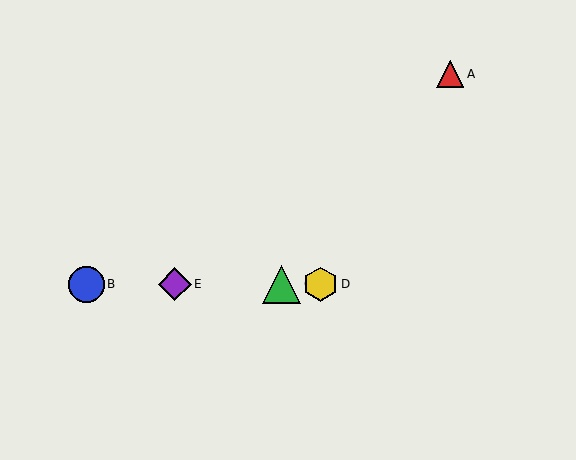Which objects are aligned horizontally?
Objects B, C, D, E are aligned horizontally.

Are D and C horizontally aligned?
Yes, both are at y≈284.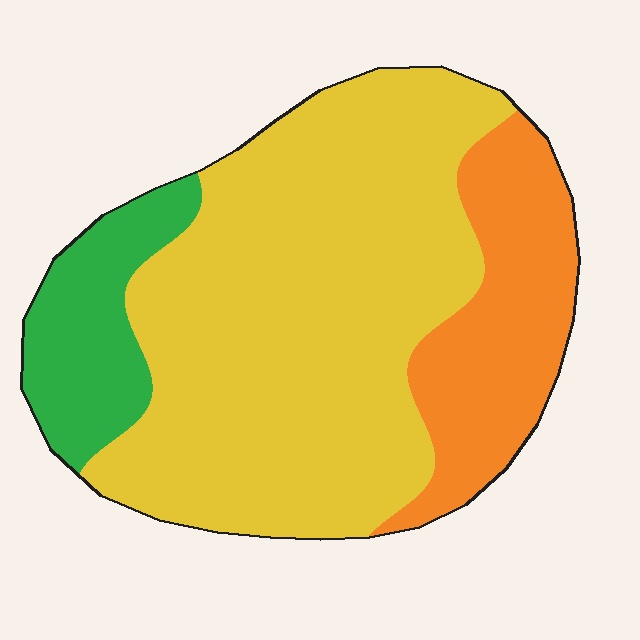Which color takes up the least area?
Green, at roughly 15%.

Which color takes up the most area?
Yellow, at roughly 65%.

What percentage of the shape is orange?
Orange takes up about one fifth (1/5) of the shape.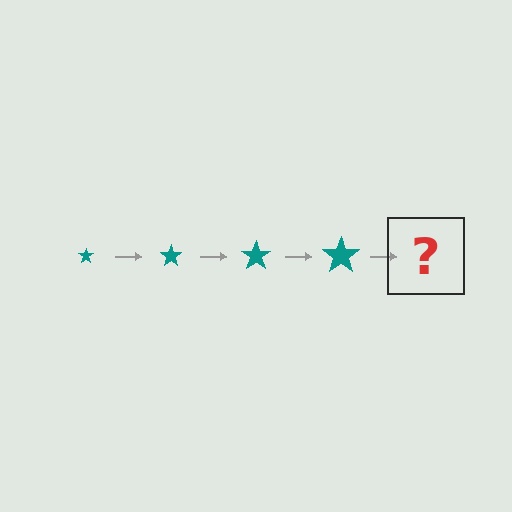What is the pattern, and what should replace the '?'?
The pattern is that the star gets progressively larger each step. The '?' should be a teal star, larger than the previous one.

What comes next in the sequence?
The next element should be a teal star, larger than the previous one.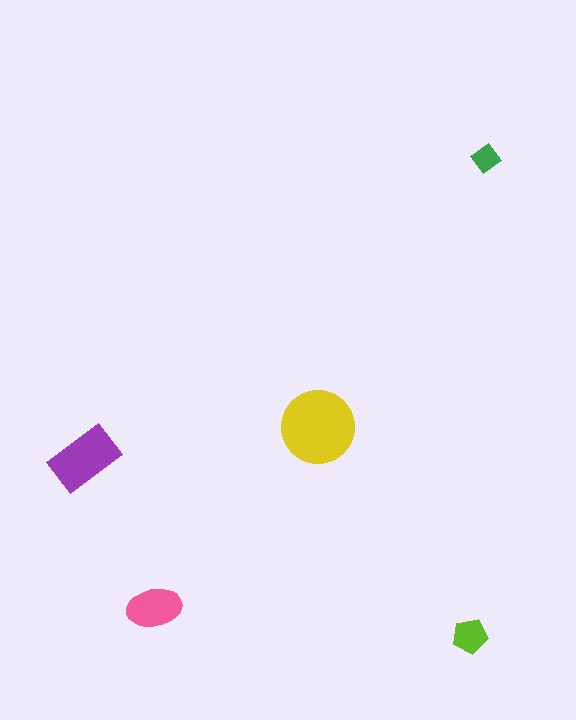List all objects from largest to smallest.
The yellow circle, the purple rectangle, the pink ellipse, the lime pentagon, the green diamond.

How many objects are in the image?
There are 5 objects in the image.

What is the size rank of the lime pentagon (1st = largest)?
4th.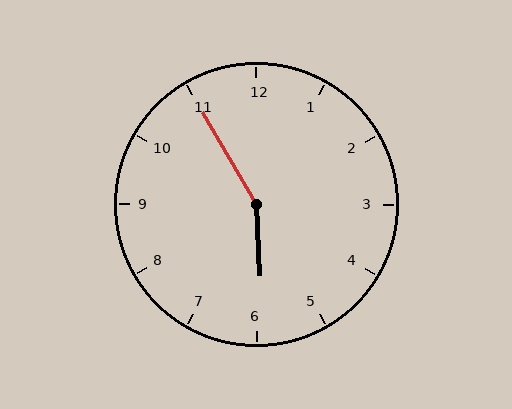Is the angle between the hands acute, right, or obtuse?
It is obtuse.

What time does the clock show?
5:55.